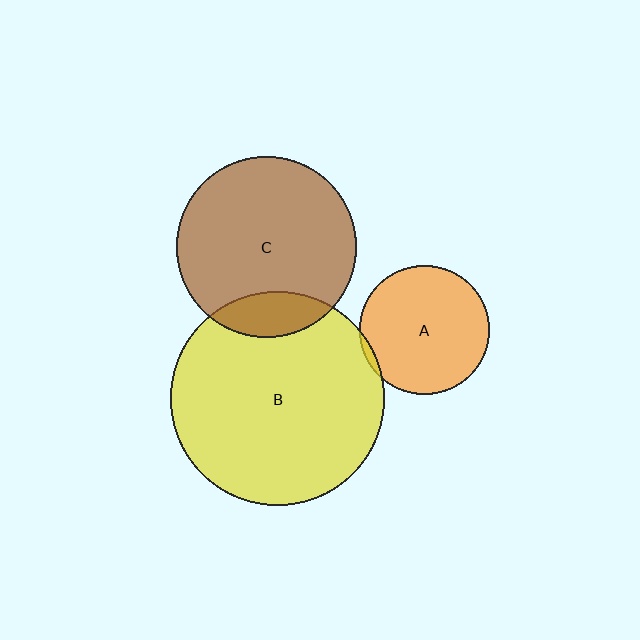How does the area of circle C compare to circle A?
Approximately 1.9 times.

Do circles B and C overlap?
Yes.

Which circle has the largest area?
Circle B (yellow).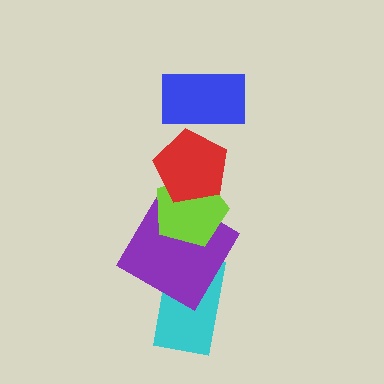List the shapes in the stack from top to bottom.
From top to bottom: the blue rectangle, the red pentagon, the lime pentagon, the purple diamond, the cyan rectangle.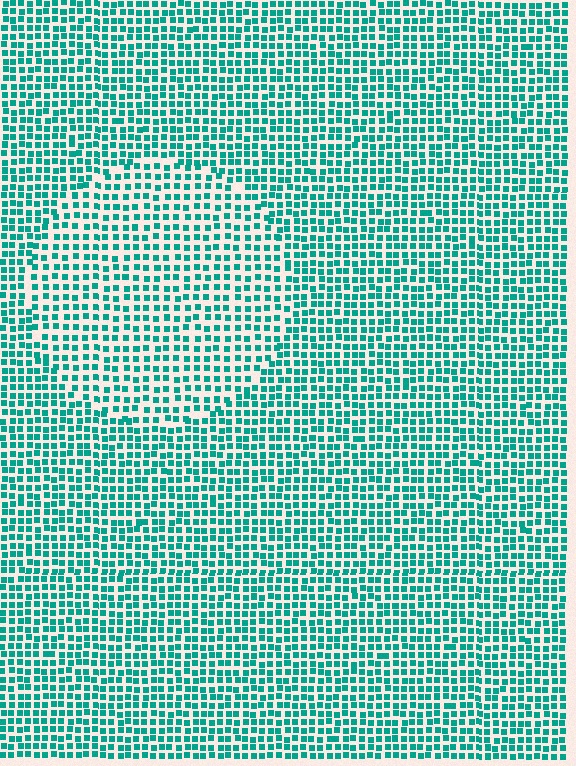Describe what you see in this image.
The image contains small teal elements arranged at two different densities. A circle-shaped region is visible where the elements are less densely packed than the surrounding area.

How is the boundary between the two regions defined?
The boundary is defined by a change in element density (approximately 1.5x ratio). All elements are the same color, size, and shape.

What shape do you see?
I see a circle.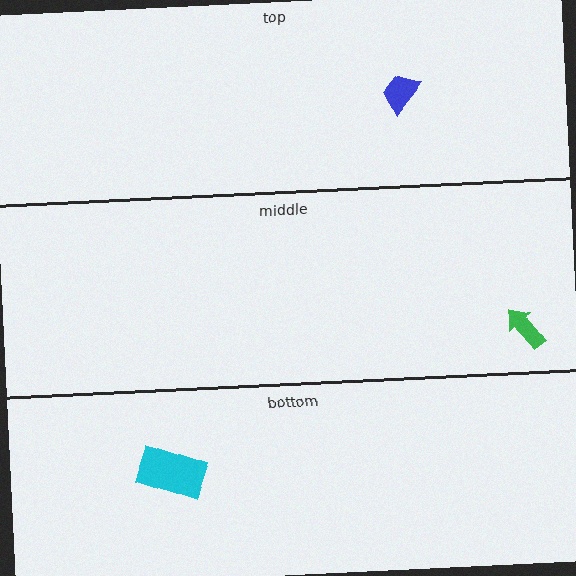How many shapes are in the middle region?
1.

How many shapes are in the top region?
1.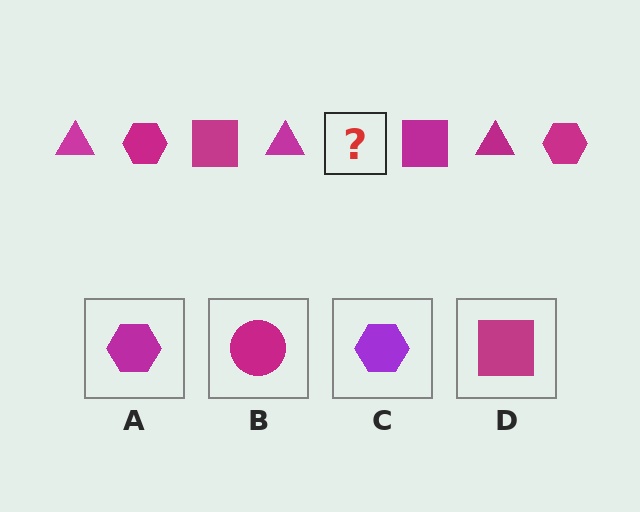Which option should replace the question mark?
Option A.